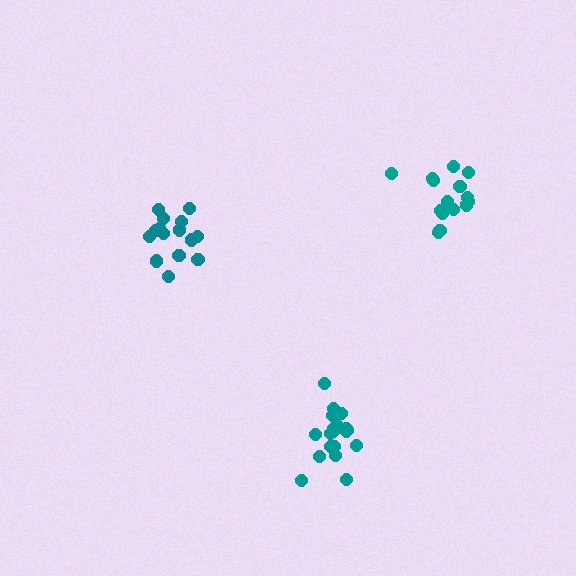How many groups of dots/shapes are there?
There are 3 groups.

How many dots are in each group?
Group 1: 15 dots, Group 2: 19 dots, Group 3: 15 dots (49 total).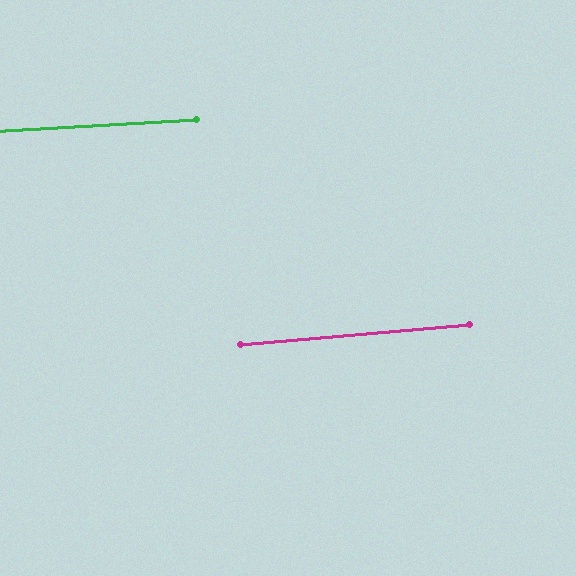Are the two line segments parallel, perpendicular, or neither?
Parallel — their directions differ by only 1.7°.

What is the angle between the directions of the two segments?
Approximately 2 degrees.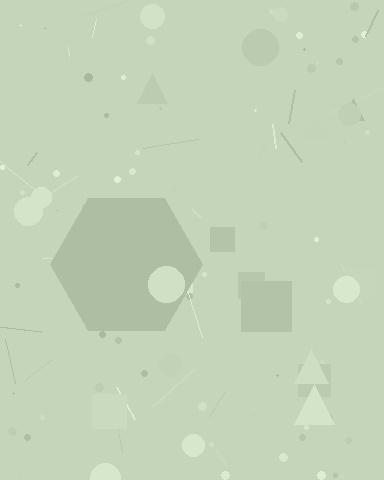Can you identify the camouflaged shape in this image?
The camouflaged shape is a hexagon.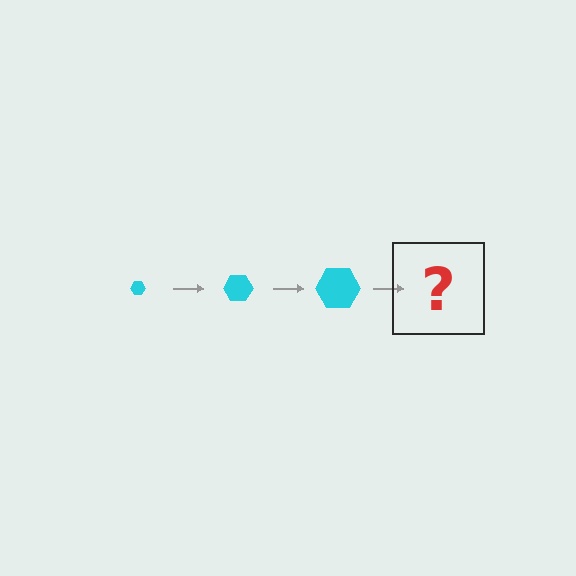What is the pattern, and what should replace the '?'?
The pattern is that the hexagon gets progressively larger each step. The '?' should be a cyan hexagon, larger than the previous one.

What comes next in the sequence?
The next element should be a cyan hexagon, larger than the previous one.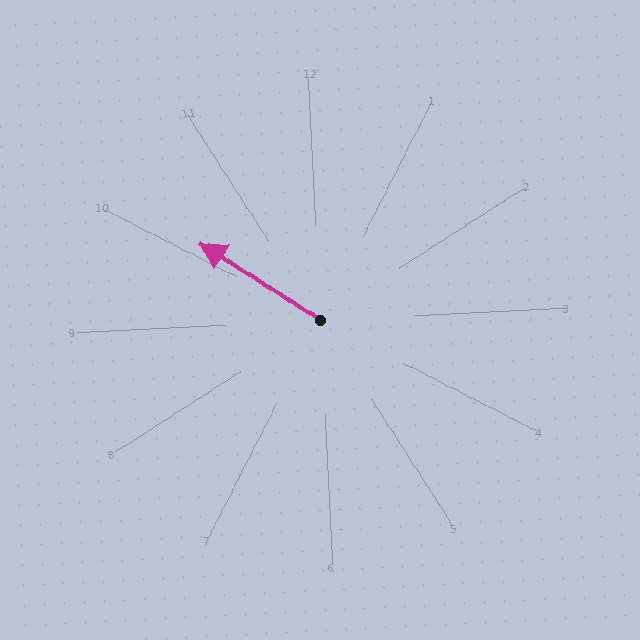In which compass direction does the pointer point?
Northwest.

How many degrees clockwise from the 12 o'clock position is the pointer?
Approximately 306 degrees.